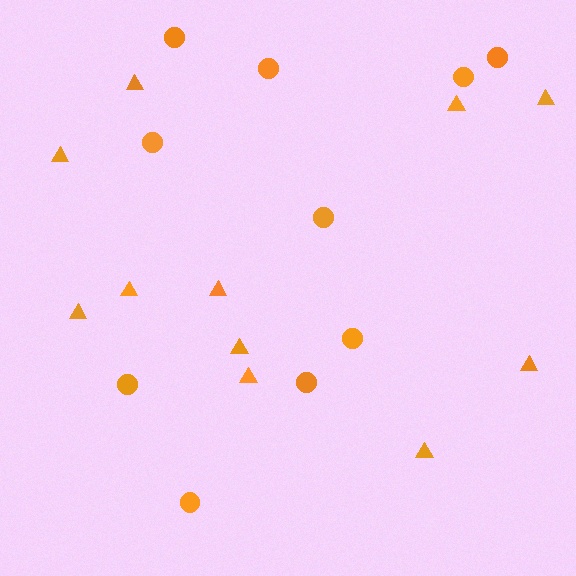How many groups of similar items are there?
There are 2 groups: one group of triangles (11) and one group of circles (10).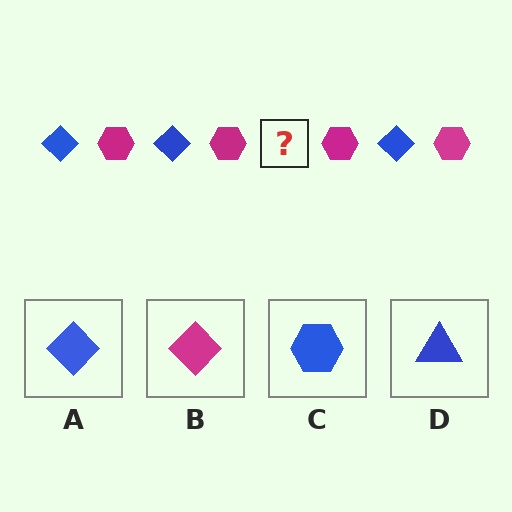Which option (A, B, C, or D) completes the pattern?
A.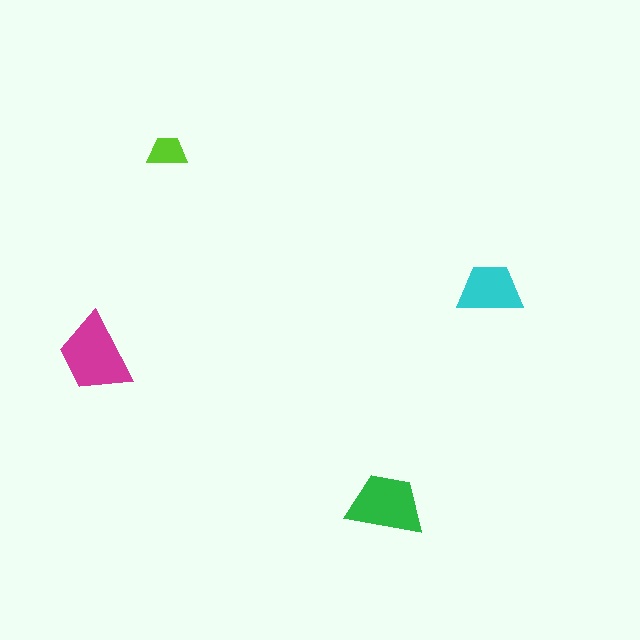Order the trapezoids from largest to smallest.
the magenta one, the green one, the cyan one, the lime one.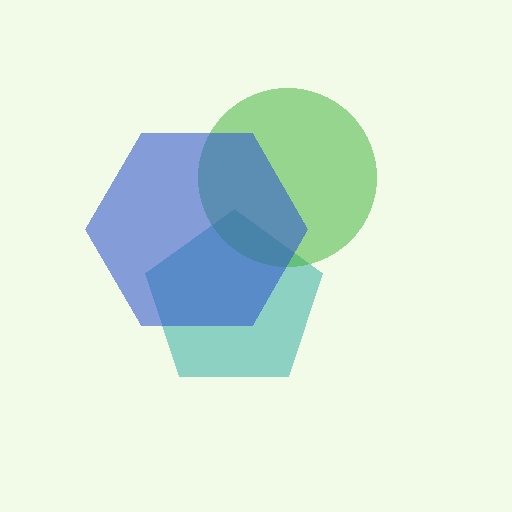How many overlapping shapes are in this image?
There are 3 overlapping shapes in the image.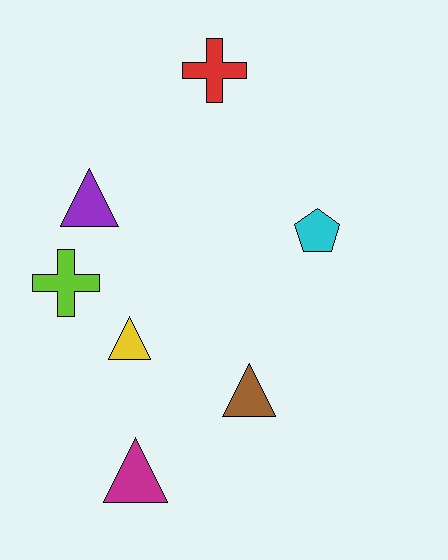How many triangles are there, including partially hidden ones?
There are 4 triangles.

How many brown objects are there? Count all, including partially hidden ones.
There is 1 brown object.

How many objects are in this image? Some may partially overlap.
There are 7 objects.